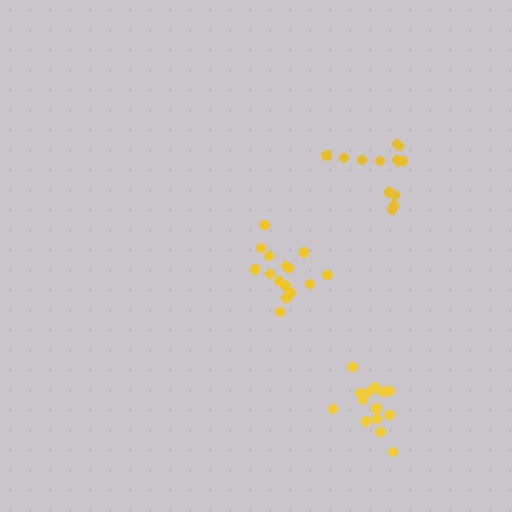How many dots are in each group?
Group 1: 15 dots, Group 2: 15 dots, Group 3: 13 dots (43 total).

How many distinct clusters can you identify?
There are 3 distinct clusters.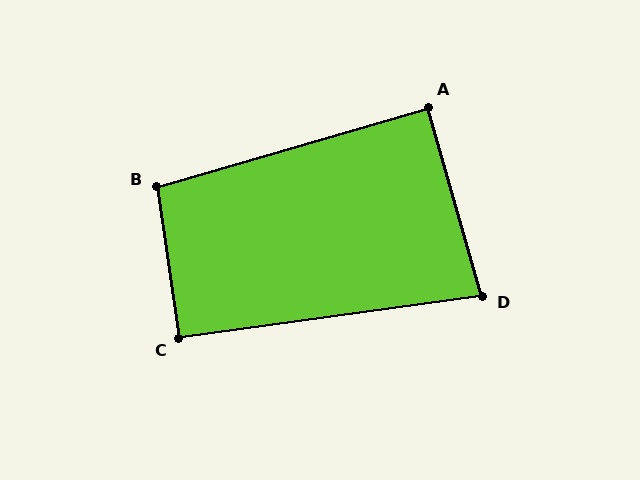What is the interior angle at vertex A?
Approximately 90 degrees (approximately right).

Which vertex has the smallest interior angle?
D, at approximately 82 degrees.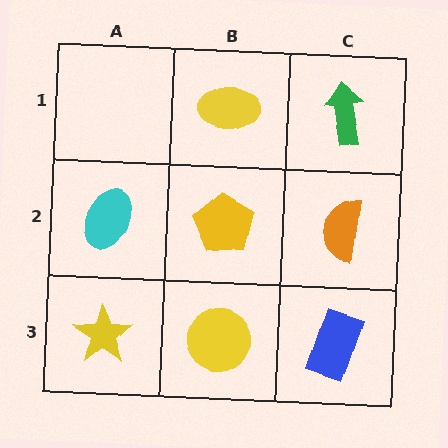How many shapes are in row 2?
3 shapes.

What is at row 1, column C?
A green arrow.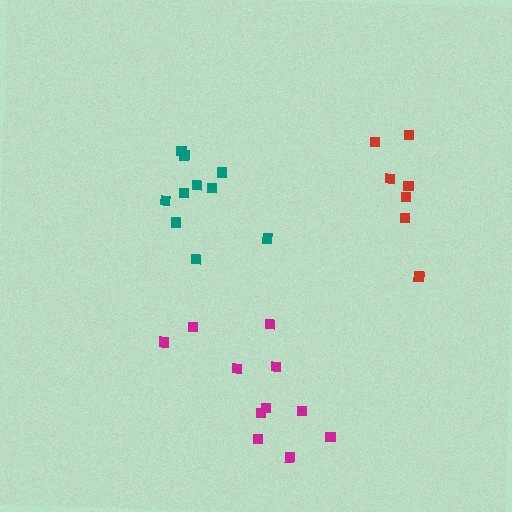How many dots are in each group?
Group 1: 7 dots, Group 2: 11 dots, Group 3: 11 dots (29 total).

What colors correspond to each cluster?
The clusters are colored: red, magenta, teal.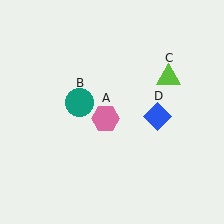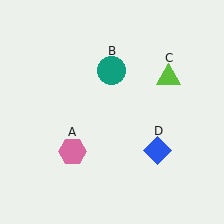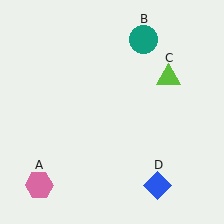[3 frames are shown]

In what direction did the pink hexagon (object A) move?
The pink hexagon (object A) moved down and to the left.